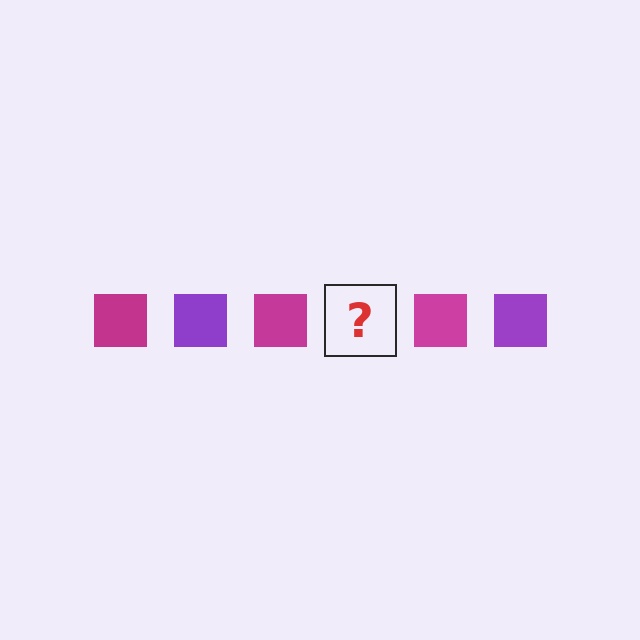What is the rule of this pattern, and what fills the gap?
The rule is that the pattern cycles through magenta, purple squares. The gap should be filled with a purple square.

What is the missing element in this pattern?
The missing element is a purple square.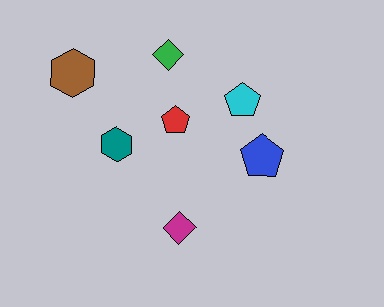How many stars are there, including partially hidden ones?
There are no stars.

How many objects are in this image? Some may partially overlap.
There are 7 objects.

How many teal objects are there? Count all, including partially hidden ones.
There is 1 teal object.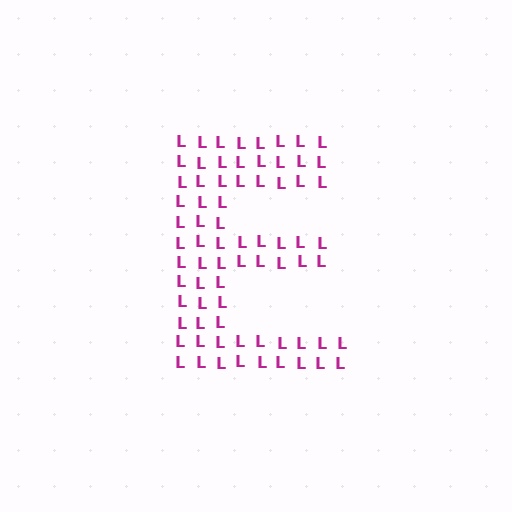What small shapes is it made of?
It is made of small letter L's.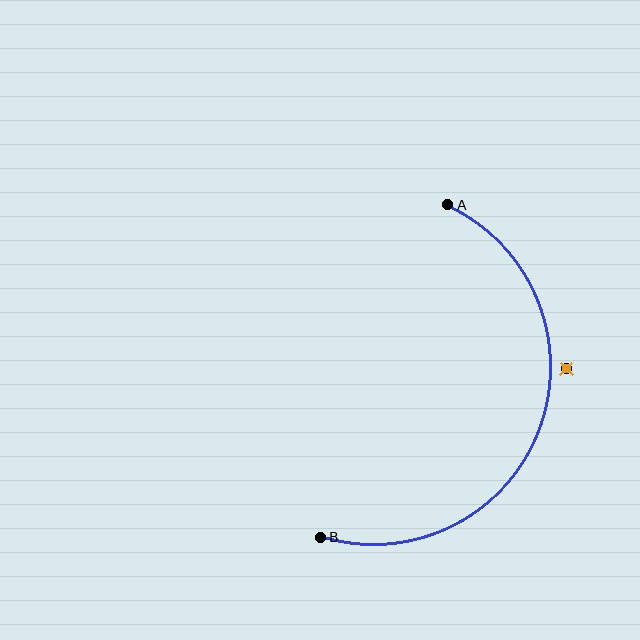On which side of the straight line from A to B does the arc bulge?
The arc bulges to the right of the straight line connecting A and B.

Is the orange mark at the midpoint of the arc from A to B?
No — the orange mark does not lie on the arc at all. It sits slightly outside the curve.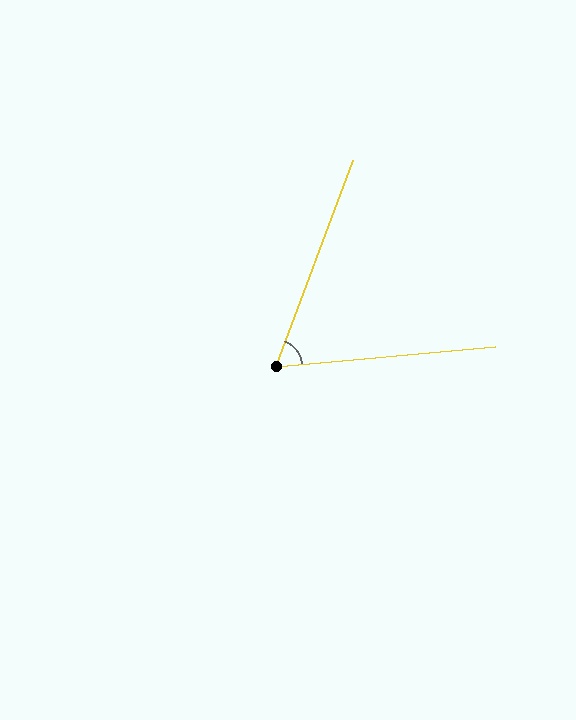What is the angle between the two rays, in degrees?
Approximately 64 degrees.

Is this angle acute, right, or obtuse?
It is acute.